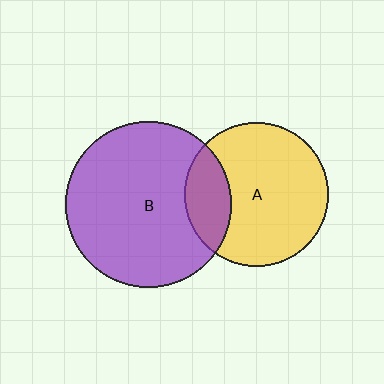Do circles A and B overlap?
Yes.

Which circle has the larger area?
Circle B (purple).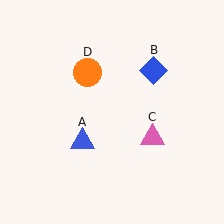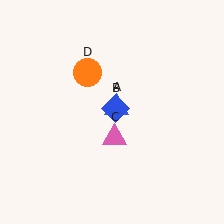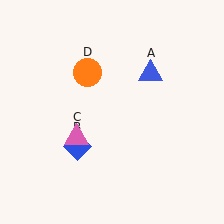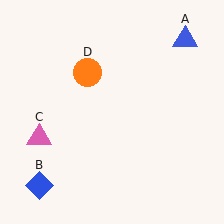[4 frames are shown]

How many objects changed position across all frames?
3 objects changed position: blue triangle (object A), blue diamond (object B), pink triangle (object C).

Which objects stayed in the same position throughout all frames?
Orange circle (object D) remained stationary.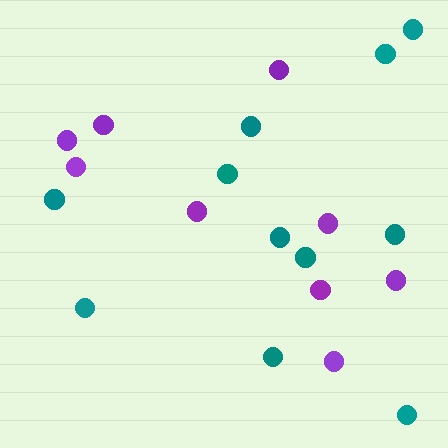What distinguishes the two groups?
There are 2 groups: one group of purple circles (9) and one group of teal circles (11).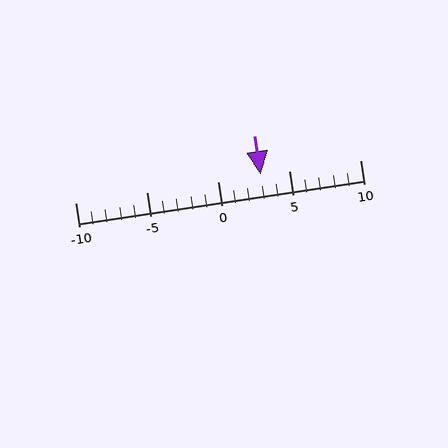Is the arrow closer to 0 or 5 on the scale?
The arrow is closer to 5.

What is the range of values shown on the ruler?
The ruler shows values from -10 to 10.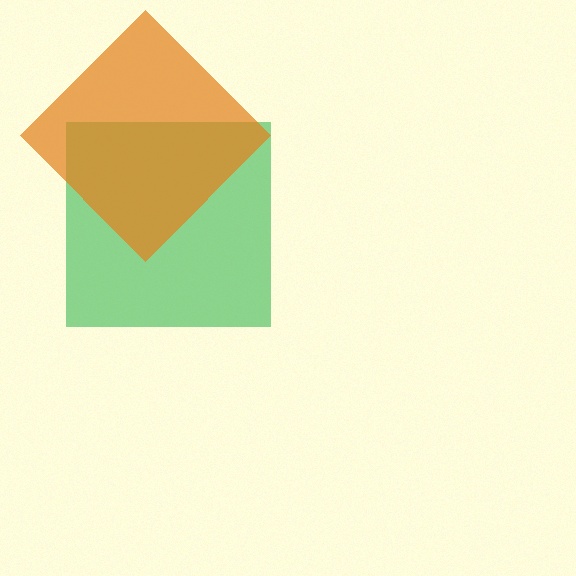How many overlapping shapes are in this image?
There are 2 overlapping shapes in the image.